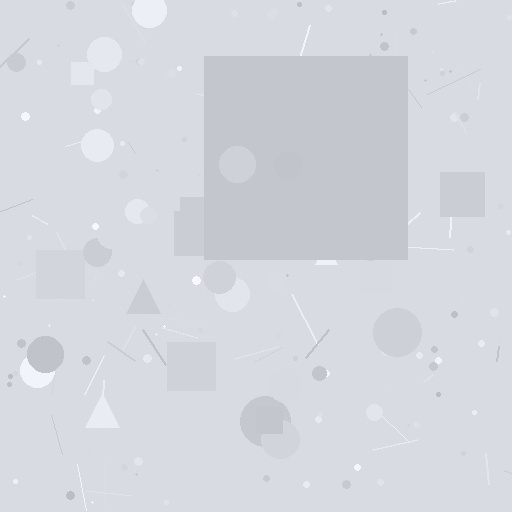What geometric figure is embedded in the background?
A square is embedded in the background.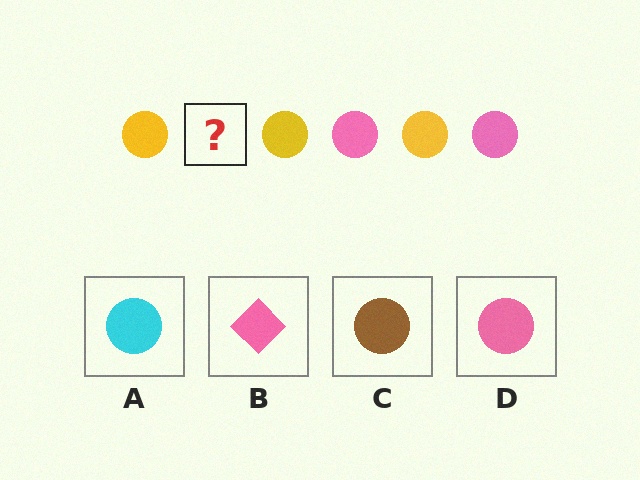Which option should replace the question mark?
Option D.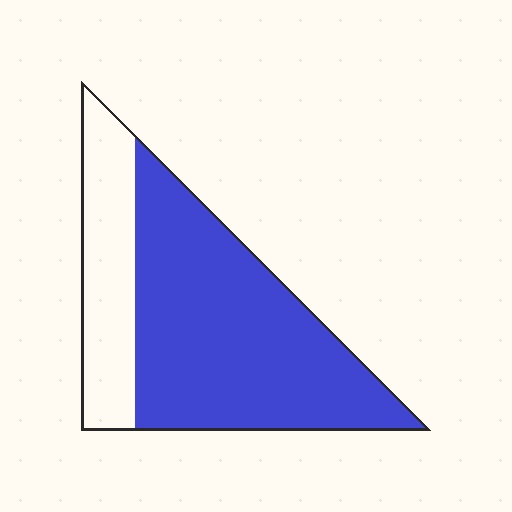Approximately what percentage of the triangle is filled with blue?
Approximately 70%.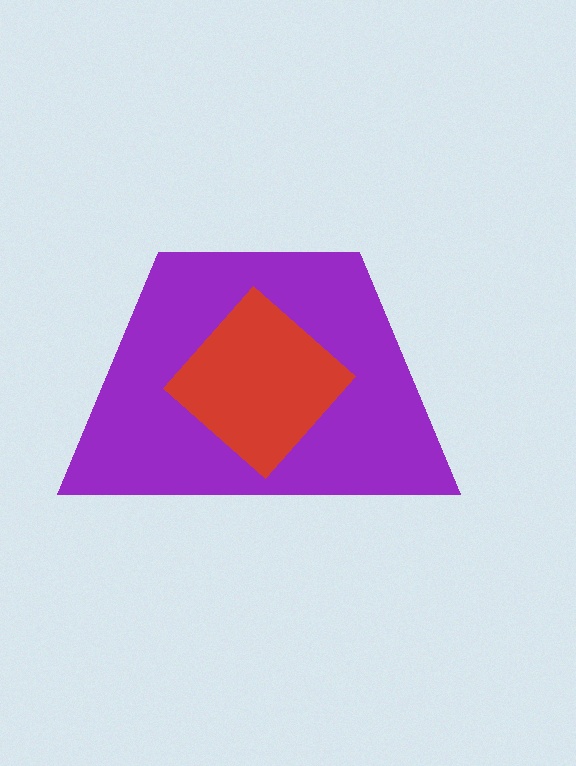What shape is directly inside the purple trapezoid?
The red diamond.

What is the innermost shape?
The red diamond.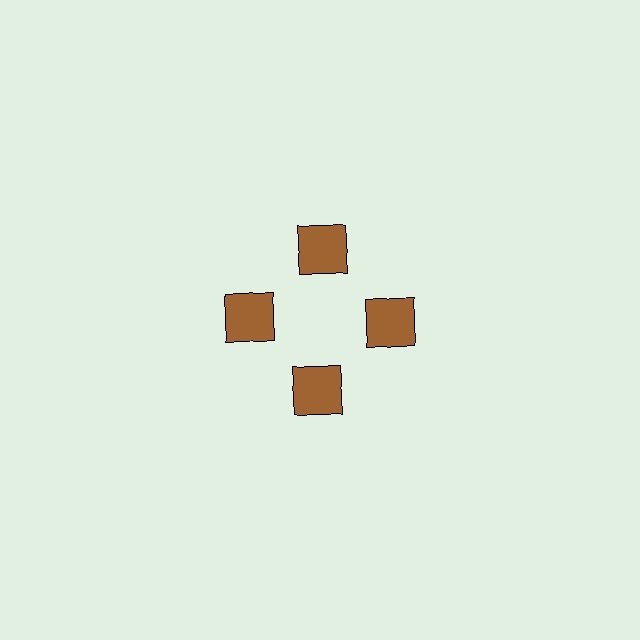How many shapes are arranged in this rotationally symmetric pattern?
There are 4 shapes, arranged in 4 groups of 1.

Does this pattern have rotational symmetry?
Yes, this pattern has 4-fold rotational symmetry. It looks the same after rotating 90 degrees around the center.